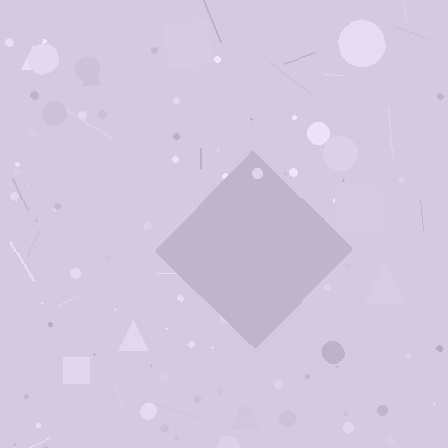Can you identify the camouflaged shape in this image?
The camouflaged shape is a diamond.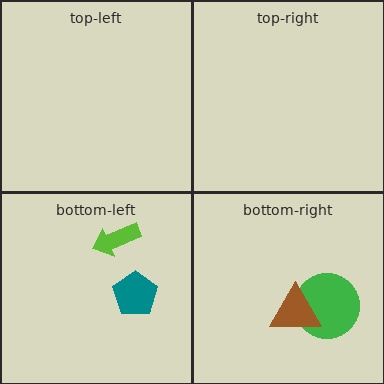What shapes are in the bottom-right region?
The green circle, the brown triangle.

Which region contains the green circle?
The bottom-right region.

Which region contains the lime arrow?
The bottom-left region.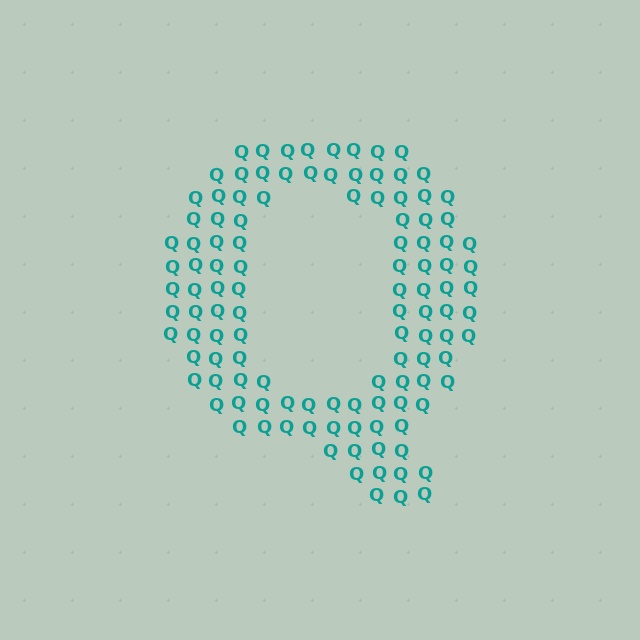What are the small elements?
The small elements are letter Q's.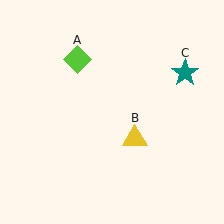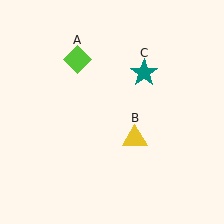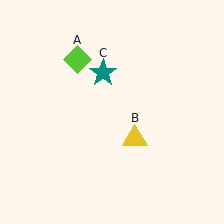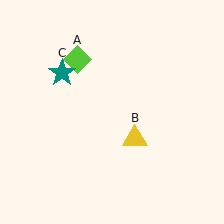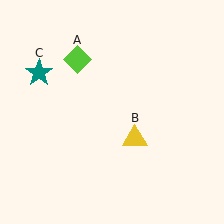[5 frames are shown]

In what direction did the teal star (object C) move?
The teal star (object C) moved left.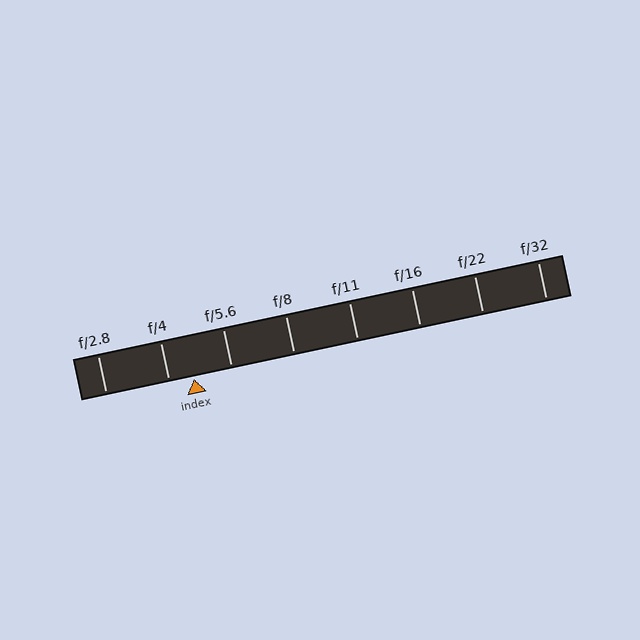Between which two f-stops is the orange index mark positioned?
The index mark is between f/4 and f/5.6.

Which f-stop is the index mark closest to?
The index mark is closest to f/4.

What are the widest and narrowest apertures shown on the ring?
The widest aperture shown is f/2.8 and the narrowest is f/32.